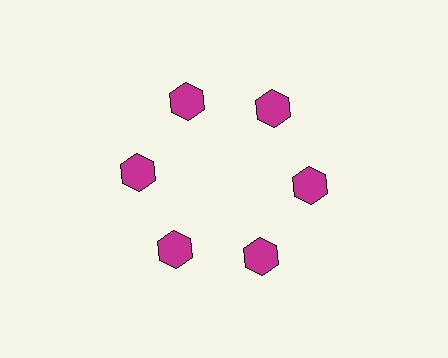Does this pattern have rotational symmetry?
Yes, this pattern has 6-fold rotational symmetry. It looks the same after rotating 60 degrees around the center.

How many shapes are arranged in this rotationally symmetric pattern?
There are 6 shapes, arranged in 6 groups of 1.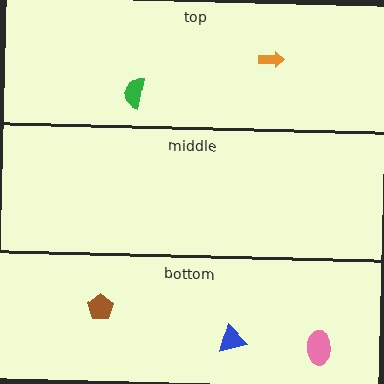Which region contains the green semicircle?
The top region.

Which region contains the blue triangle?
The bottom region.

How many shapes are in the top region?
2.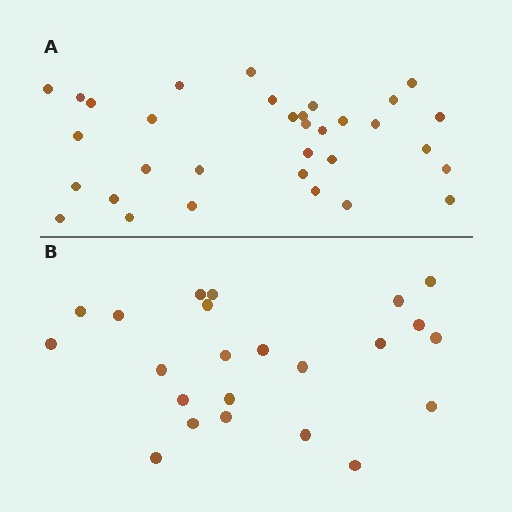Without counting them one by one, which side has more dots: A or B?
Region A (the top region) has more dots.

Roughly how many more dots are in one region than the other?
Region A has roughly 10 or so more dots than region B.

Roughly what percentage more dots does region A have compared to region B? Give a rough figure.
About 45% more.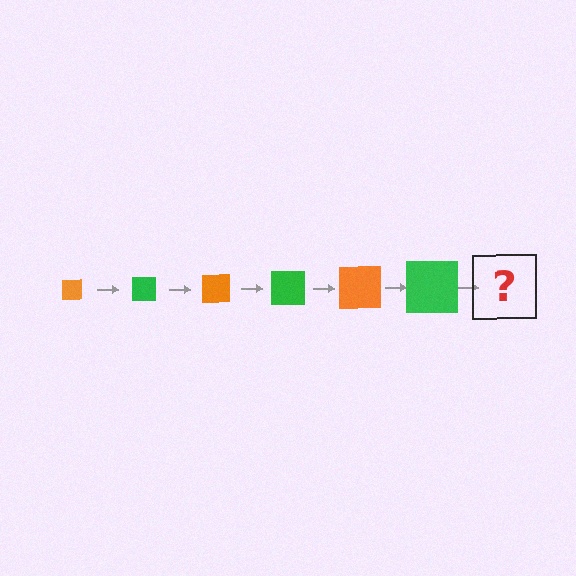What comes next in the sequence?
The next element should be an orange square, larger than the previous one.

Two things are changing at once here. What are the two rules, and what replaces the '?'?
The two rules are that the square grows larger each step and the color cycles through orange and green. The '?' should be an orange square, larger than the previous one.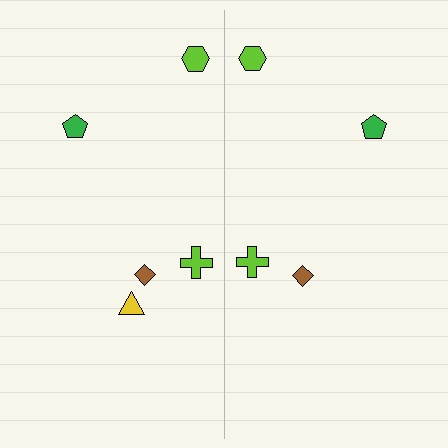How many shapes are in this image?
There are 9 shapes in this image.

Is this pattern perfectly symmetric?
No, the pattern is not perfectly symmetric. A yellow triangle is missing from the right side.